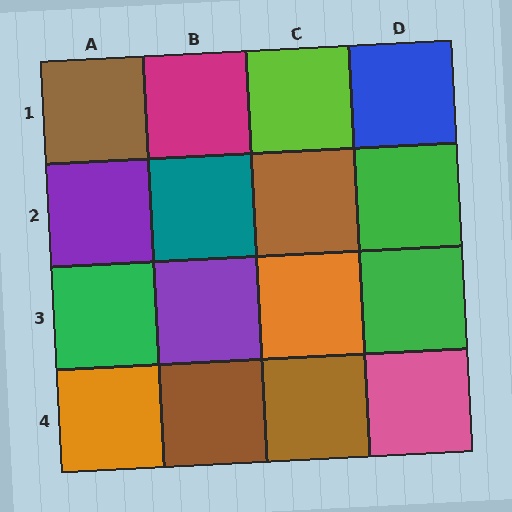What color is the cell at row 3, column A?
Green.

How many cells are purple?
2 cells are purple.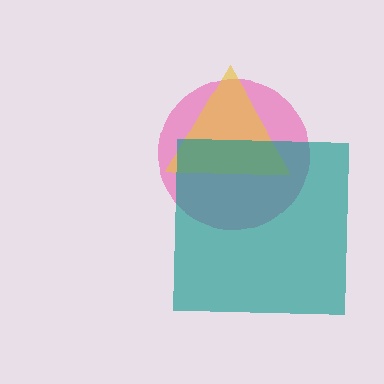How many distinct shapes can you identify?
There are 3 distinct shapes: a pink circle, a yellow triangle, a teal square.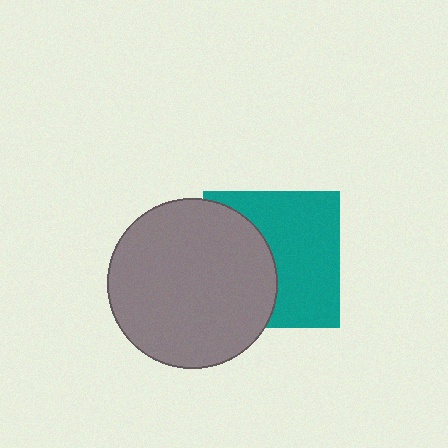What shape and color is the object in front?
The object in front is a gray circle.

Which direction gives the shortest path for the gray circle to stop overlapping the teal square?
Moving left gives the shortest separation.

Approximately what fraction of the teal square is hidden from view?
Roughly 43% of the teal square is hidden behind the gray circle.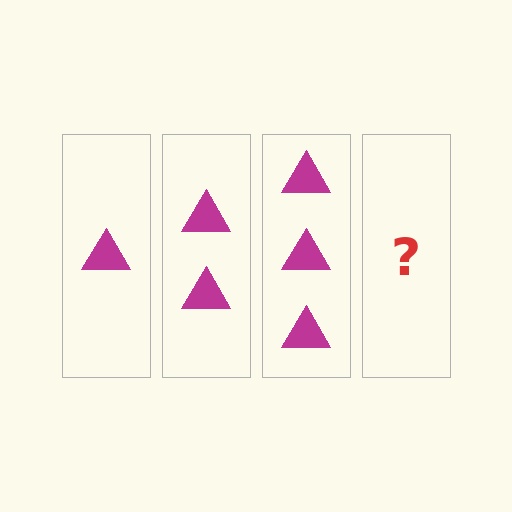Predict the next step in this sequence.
The next step is 4 triangles.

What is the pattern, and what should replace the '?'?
The pattern is that each step adds one more triangle. The '?' should be 4 triangles.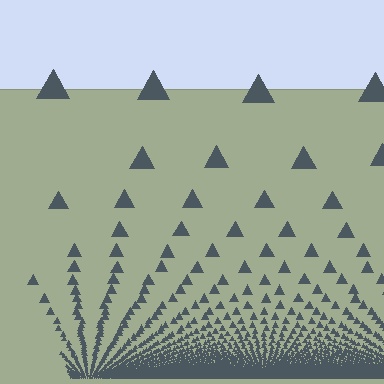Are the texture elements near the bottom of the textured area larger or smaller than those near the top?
Smaller. The gradient is inverted — elements near the bottom are smaller and denser.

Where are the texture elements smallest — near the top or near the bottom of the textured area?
Near the bottom.